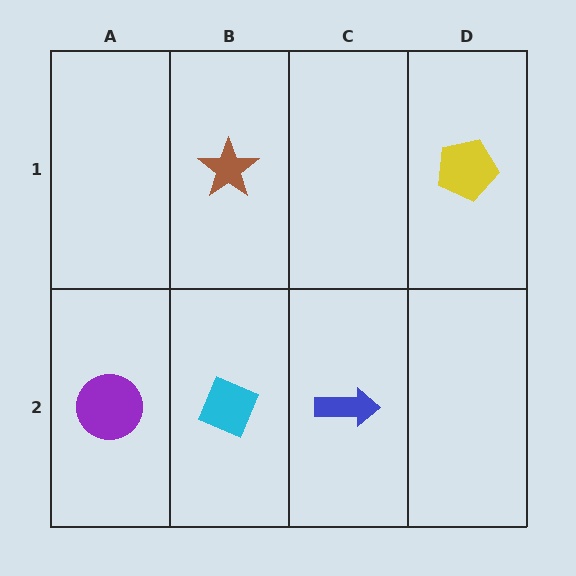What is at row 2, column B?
A cyan diamond.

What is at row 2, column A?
A purple circle.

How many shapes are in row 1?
2 shapes.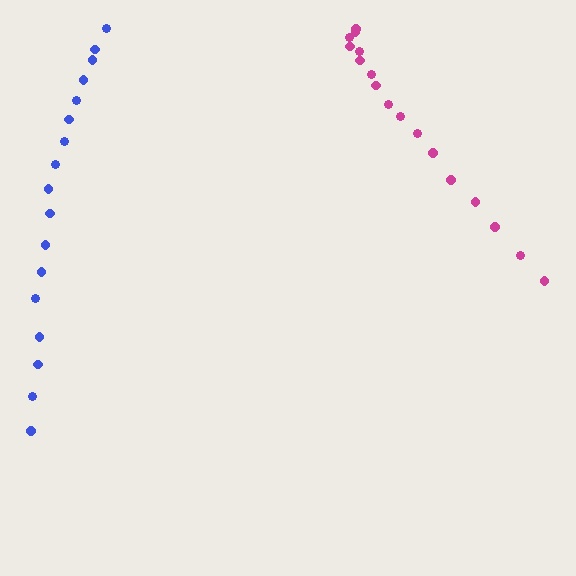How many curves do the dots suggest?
There are 2 distinct paths.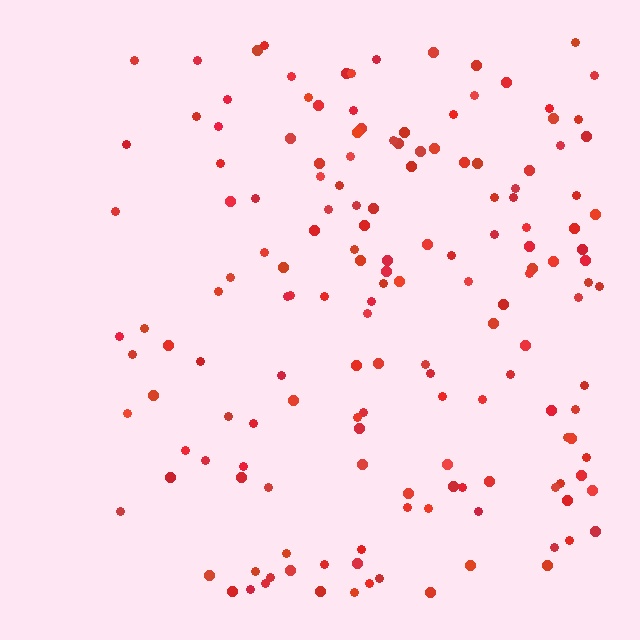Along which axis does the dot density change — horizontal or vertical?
Horizontal.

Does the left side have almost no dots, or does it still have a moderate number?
Still a moderate number, just noticeably fewer than the right.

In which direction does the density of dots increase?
From left to right, with the right side densest.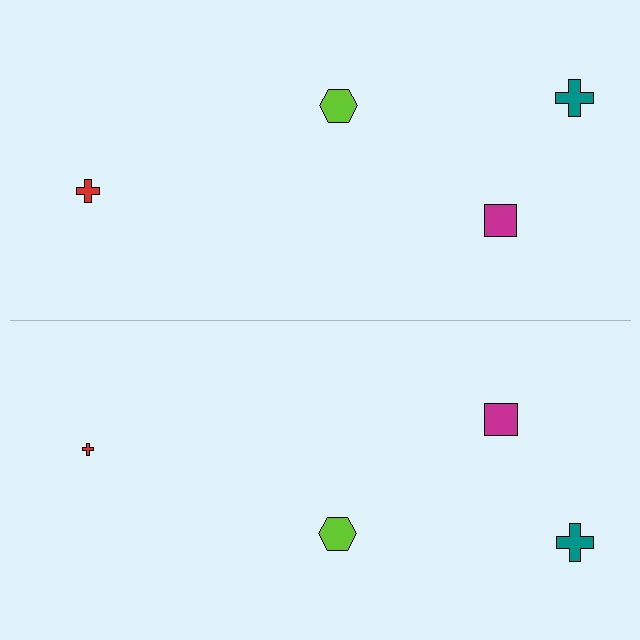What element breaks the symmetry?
The red cross on the bottom side has a different size than its mirror counterpart.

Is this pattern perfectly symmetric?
No, the pattern is not perfectly symmetric. The red cross on the bottom side has a different size than its mirror counterpart.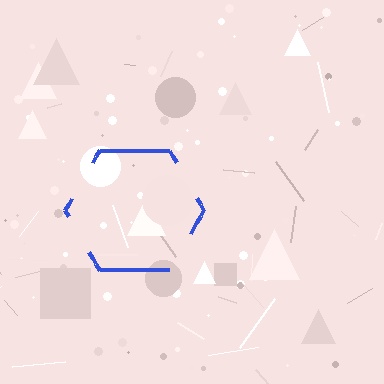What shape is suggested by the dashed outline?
The dashed outline suggests a hexagon.